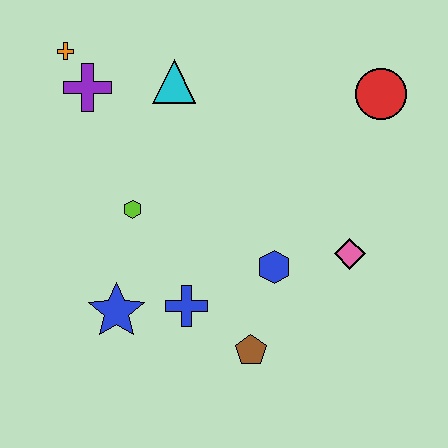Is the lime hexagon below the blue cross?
No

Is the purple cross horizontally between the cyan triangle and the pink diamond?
No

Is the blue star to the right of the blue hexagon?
No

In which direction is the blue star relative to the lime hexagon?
The blue star is below the lime hexagon.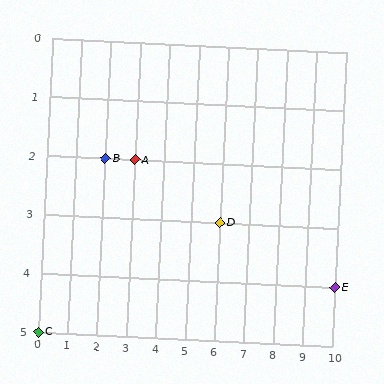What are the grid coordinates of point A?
Point A is at grid coordinates (3, 2).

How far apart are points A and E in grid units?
Points A and E are 7 columns and 2 rows apart (about 7.3 grid units diagonally).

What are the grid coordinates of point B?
Point B is at grid coordinates (2, 2).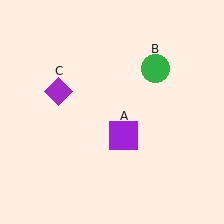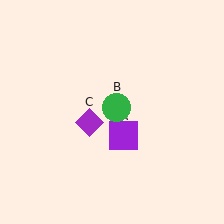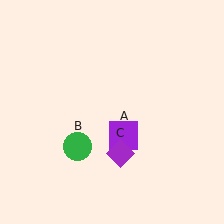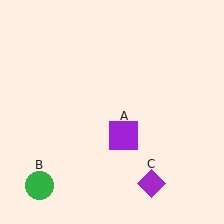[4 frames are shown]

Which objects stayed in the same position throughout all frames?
Purple square (object A) remained stationary.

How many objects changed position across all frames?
2 objects changed position: green circle (object B), purple diamond (object C).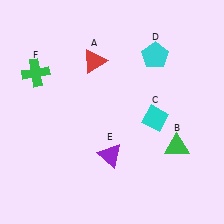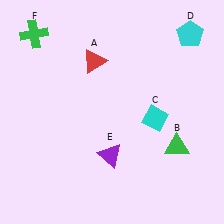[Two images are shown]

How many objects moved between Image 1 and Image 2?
2 objects moved between the two images.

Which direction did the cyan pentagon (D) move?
The cyan pentagon (D) moved right.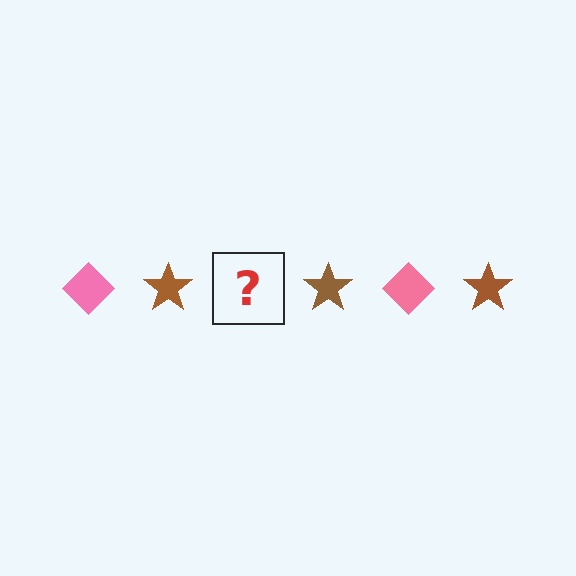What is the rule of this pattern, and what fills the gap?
The rule is that the pattern alternates between pink diamond and brown star. The gap should be filled with a pink diamond.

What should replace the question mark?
The question mark should be replaced with a pink diamond.